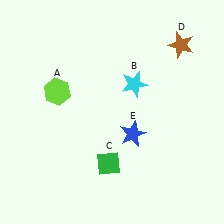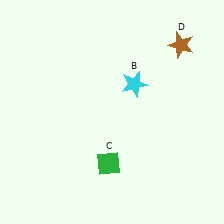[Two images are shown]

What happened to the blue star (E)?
The blue star (E) was removed in Image 2. It was in the bottom-right area of Image 1.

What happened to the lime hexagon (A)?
The lime hexagon (A) was removed in Image 2. It was in the top-left area of Image 1.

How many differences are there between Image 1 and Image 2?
There are 2 differences between the two images.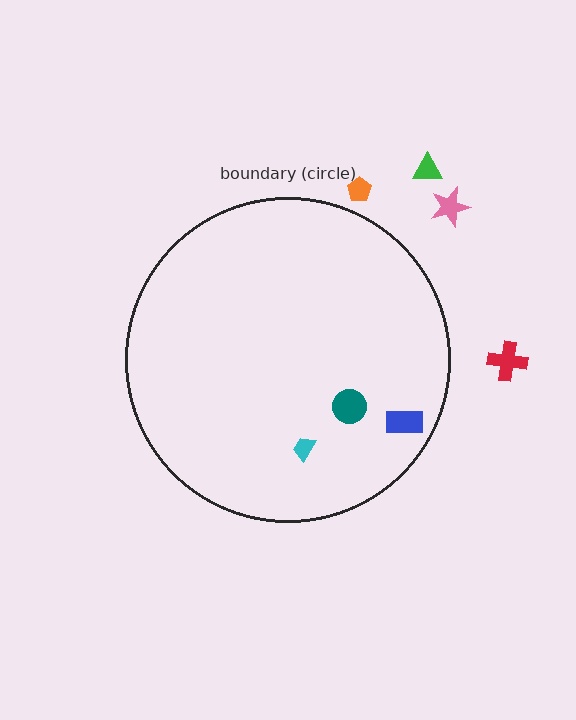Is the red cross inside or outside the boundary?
Outside.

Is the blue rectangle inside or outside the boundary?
Inside.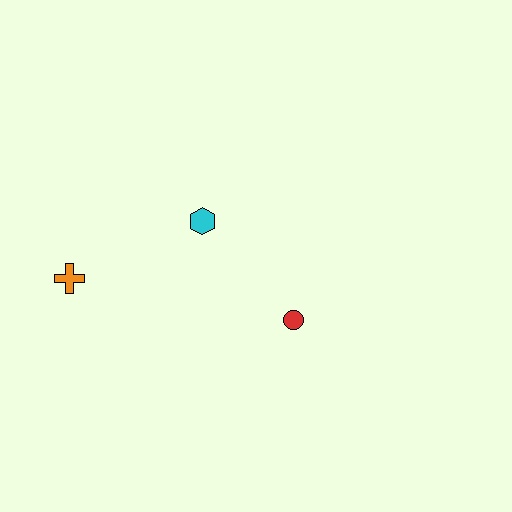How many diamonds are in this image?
There are no diamonds.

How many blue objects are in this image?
There are no blue objects.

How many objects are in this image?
There are 3 objects.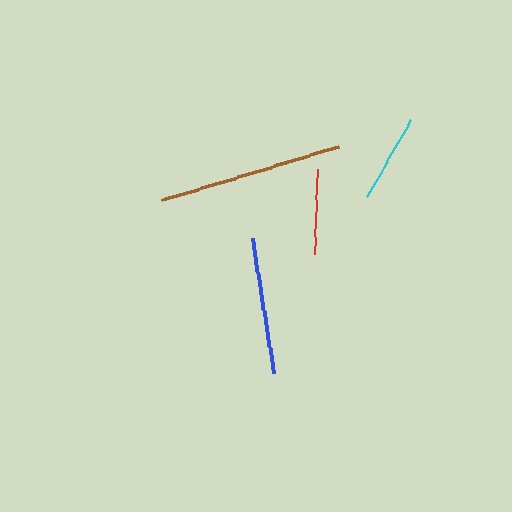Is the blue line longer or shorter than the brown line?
The brown line is longer than the blue line.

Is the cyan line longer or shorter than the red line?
The cyan line is longer than the red line.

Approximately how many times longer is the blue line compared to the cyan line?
The blue line is approximately 1.5 times the length of the cyan line.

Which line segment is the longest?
The brown line is the longest at approximately 184 pixels.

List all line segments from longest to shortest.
From longest to shortest: brown, blue, cyan, red.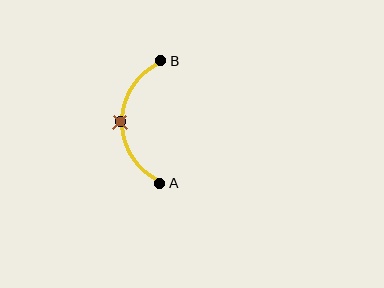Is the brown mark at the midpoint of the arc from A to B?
Yes. The brown mark lies on the arc at equal arc-length from both A and B — it is the arc midpoint.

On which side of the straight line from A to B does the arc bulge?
The arc bulges to the left of the straight line connecting A and B.